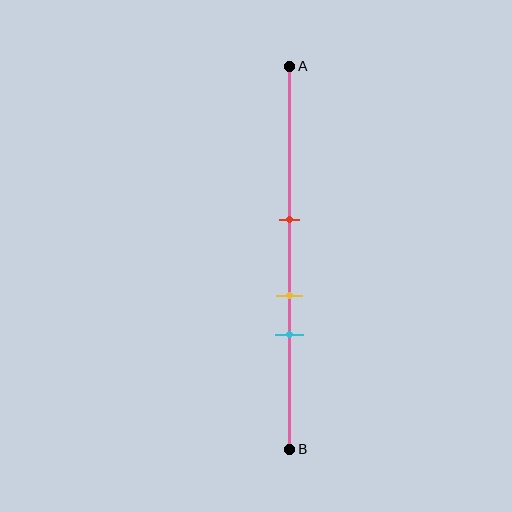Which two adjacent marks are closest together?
The yellow and cyan marks are the closest adjacent pair.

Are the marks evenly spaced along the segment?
Yes, the marks are approximately evenly spaced.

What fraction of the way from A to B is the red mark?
The red mark is approximately 40% (0.4) of the way from A to B.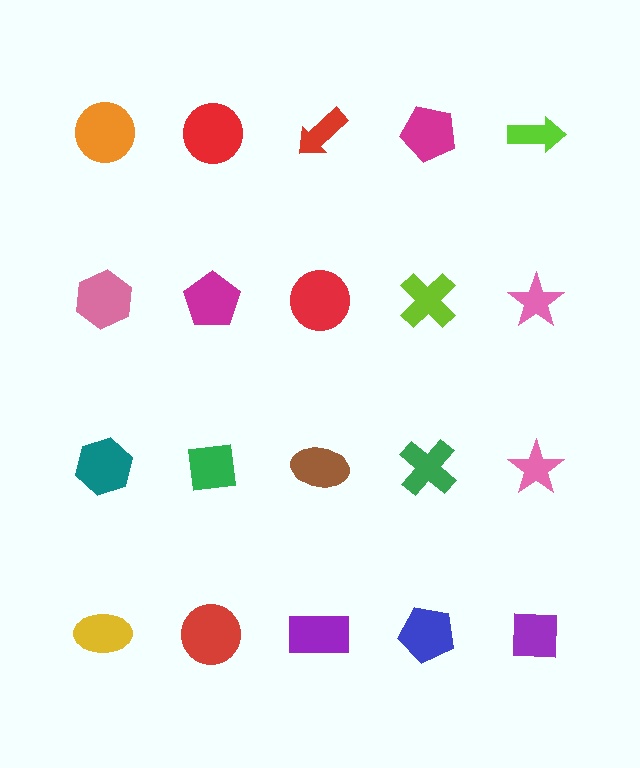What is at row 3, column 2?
A green square.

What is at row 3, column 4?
A green cross.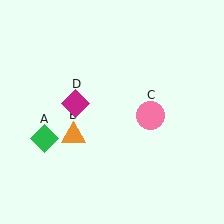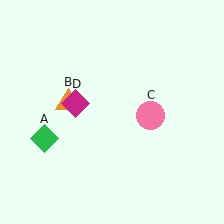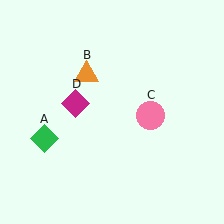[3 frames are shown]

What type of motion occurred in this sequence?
The orange triangle (object B) rotated clockwise around the center of the scene.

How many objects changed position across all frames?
1 object changed position: orange triangle (object B).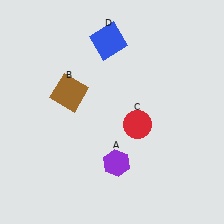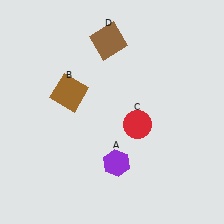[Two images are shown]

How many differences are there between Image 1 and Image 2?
There is 1 difference between the two images.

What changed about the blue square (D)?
In Image 1, D is blue. In Image 2, it changed to brown.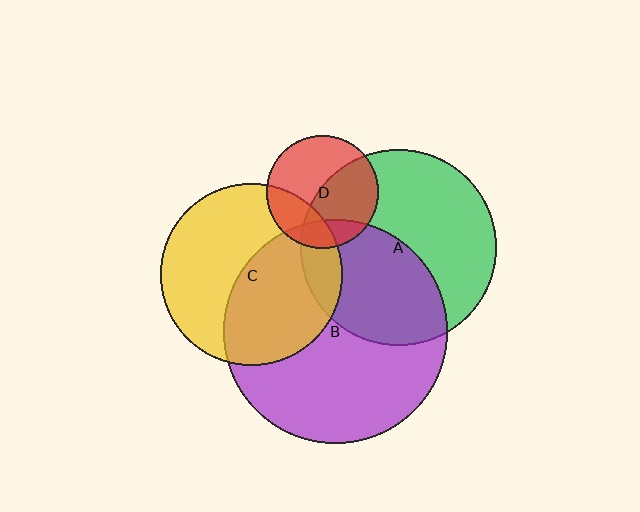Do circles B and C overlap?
Yes.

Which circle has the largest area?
Circle B (purple).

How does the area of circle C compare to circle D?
Approximately 2.6 times.